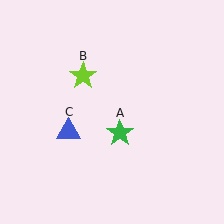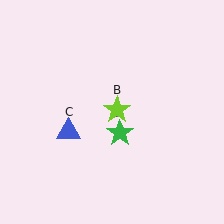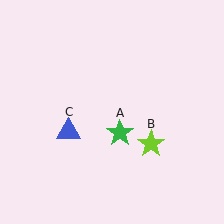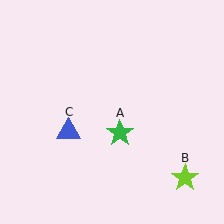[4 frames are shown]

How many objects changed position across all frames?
1 object changed position: lime star (object B).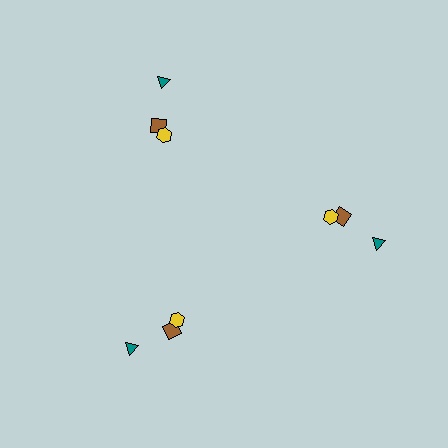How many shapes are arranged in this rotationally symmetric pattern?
There are 9 shapes, arranged in 3 groups of 3.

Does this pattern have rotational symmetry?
Yes, this pattern has 3-fold rotational symmetry. It looks the same after rotating 120 degrees around the center.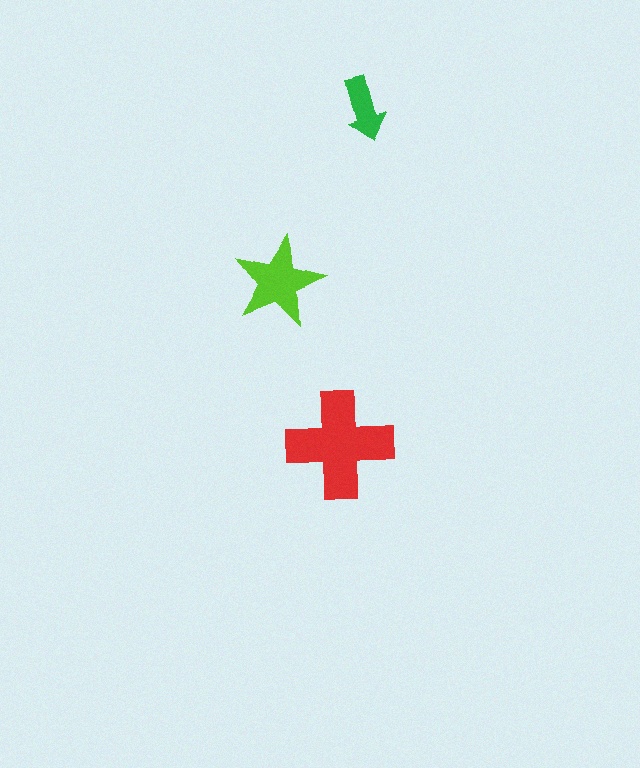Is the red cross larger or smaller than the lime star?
Larger.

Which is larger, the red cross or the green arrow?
The red cross.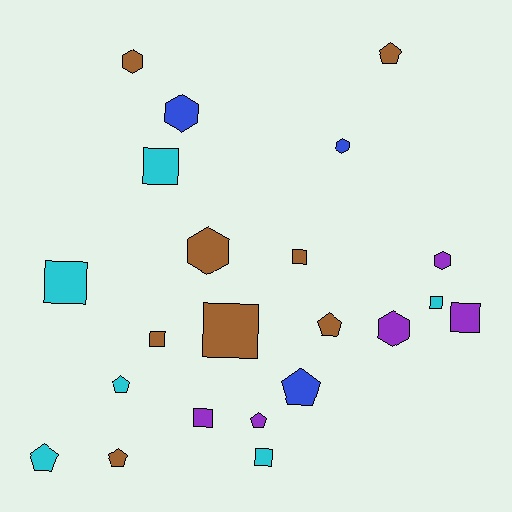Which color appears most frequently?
Brown, with 8 objects.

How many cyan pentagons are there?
There are 2 cyan pentagons.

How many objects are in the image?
There are 22 objects.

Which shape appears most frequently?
Square, with 9 objects.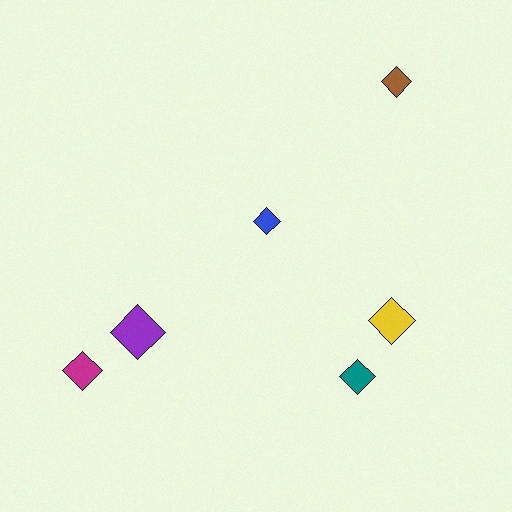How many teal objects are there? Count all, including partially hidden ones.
There is 1 teal object.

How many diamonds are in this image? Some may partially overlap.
There are 6 diamonds.